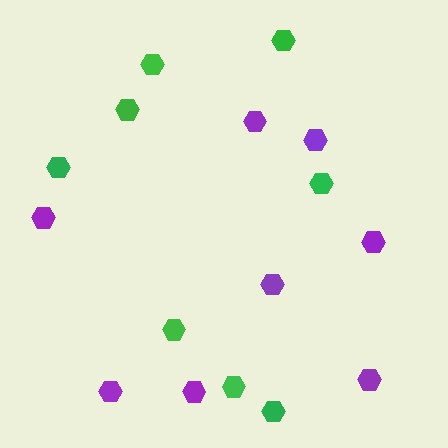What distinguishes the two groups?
There are 2 groups: one group of purple hexagons (8) and one group of green hexagons (8).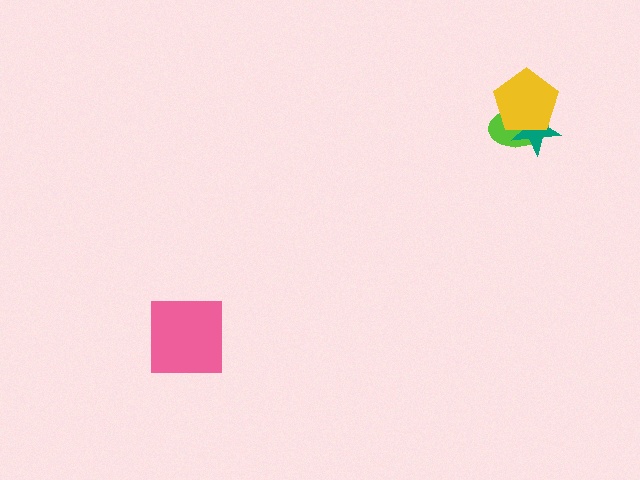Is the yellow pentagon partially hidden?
No, no other shape covers it.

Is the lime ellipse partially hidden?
Yes, it is partially covered by another shape.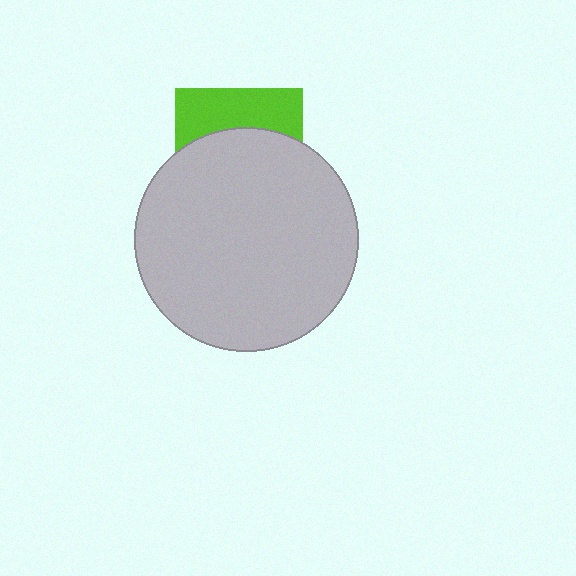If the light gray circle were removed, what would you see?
You would see the complete lime square.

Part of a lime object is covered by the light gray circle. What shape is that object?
It is a square.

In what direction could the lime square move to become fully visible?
The lime square could move up. That would shift it out from behind the light gray circle entirely.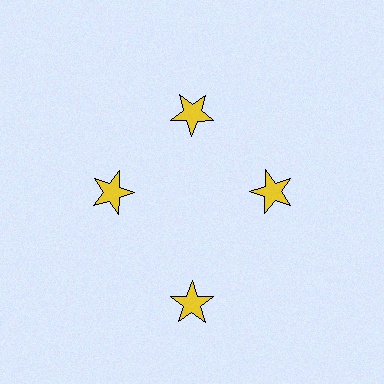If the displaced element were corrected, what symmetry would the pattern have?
It would have 4-fold rotational symmetry — the pattern would map onto itself every 90 degrees.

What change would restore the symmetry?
The symmetry would be restored by moving it inward, back onto the ring so that all 4 stars sit at equal angles and equal distance from the center.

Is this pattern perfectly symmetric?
No. The 4 yellow stars are arranged in a ring, but one element near the 6 o'clock position is pushed outward from the center, breaking the 4-fold rotational symmetry.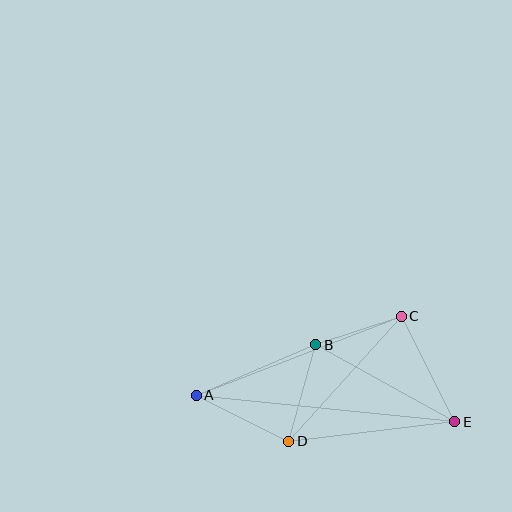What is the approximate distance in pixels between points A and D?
The distance between A and D is approximately 104 pixels.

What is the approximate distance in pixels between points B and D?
The distance between B and D is approximately 100 pixels.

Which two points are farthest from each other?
Points A and E are farthest from each other.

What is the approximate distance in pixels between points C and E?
The distance between C and E is approximately 118 pixels.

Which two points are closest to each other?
Points B and C are closest to each other.